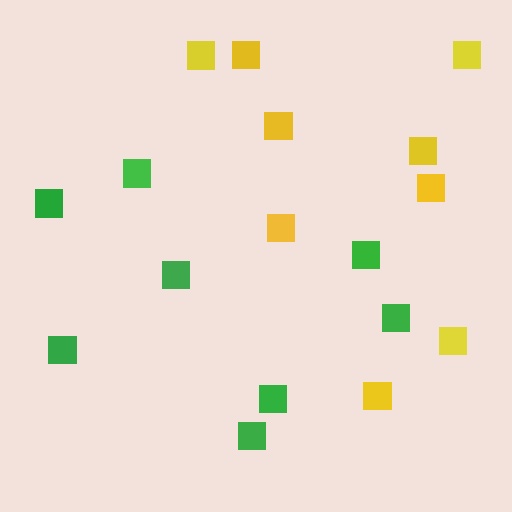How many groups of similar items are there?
There are 2 groups: one group of yellow squares (9) and one group of green squares (8).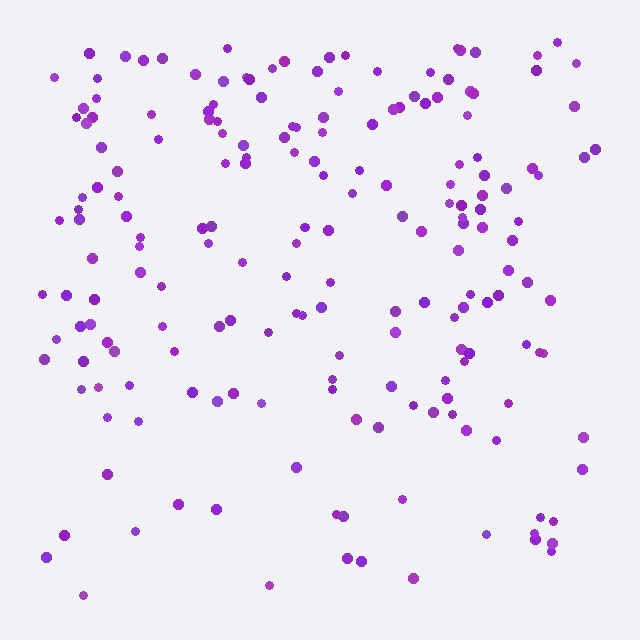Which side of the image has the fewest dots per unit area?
The bottom.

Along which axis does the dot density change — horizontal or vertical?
Vertical.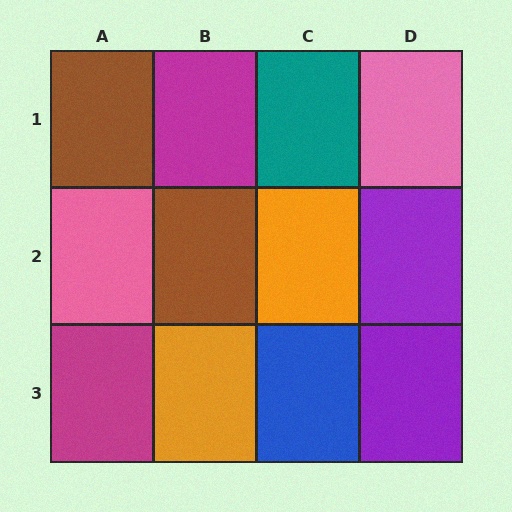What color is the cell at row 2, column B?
Brown.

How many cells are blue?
1 cell is blue.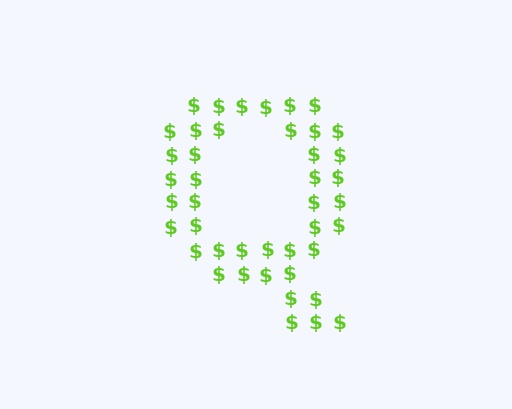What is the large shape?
The large shape is the letter Q.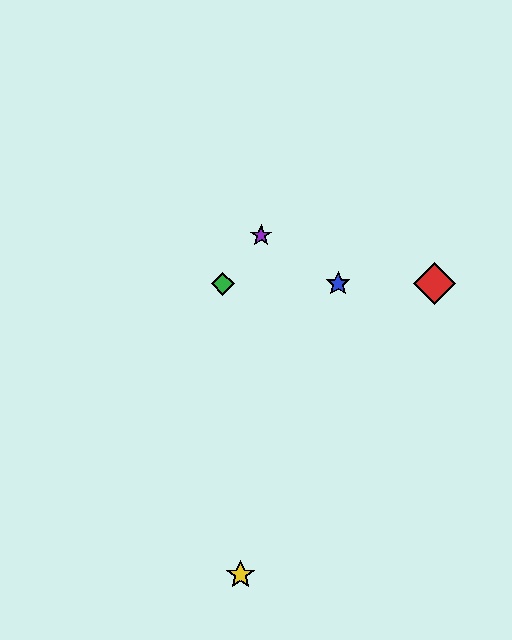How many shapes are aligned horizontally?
3 shapes (the red diamond, the blue star, the green diamond) are aligned horizontally.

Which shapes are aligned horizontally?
The red diamond, the blue star, the green diamond are aligned horizontally.